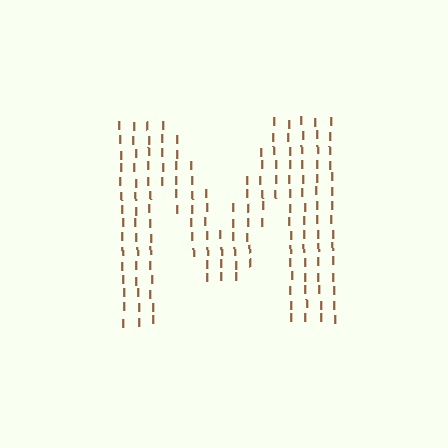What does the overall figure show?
The overall figure shows the letter M.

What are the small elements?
The small elements are letter I's.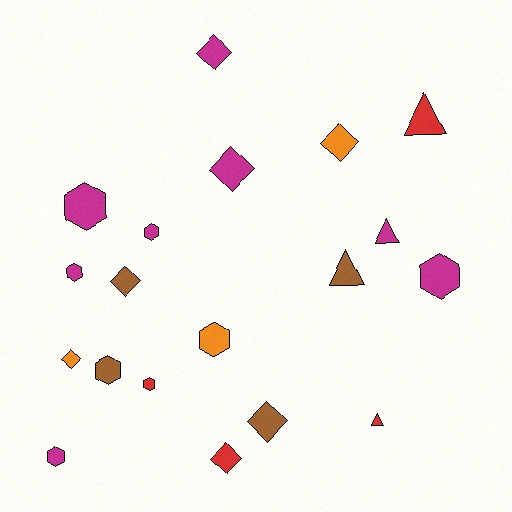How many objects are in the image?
There are 19 objects.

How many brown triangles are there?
There is 1 brown triangle.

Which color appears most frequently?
Magenta, with 8 objects.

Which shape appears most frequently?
Hexagon, with 8 objects.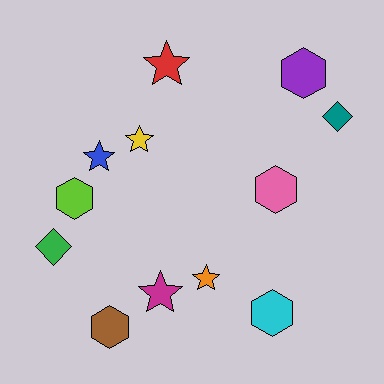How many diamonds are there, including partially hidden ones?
There are 2 diamonds.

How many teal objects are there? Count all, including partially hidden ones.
There is 1 teal object.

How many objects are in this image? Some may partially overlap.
There are 12 objects.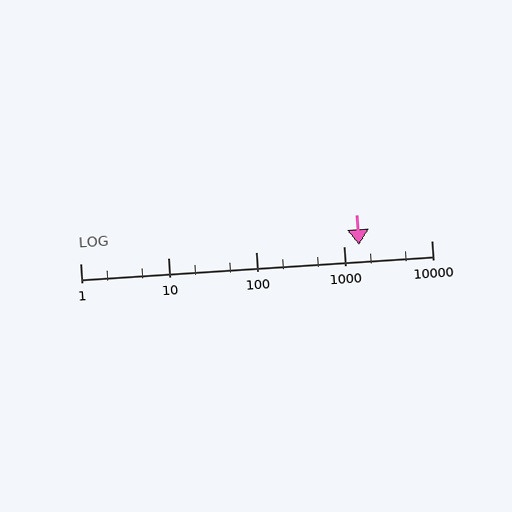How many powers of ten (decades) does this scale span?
The scale spans 4 decades, from 1 to 10000.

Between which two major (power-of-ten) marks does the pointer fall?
The pointer is between 1000 and 10000.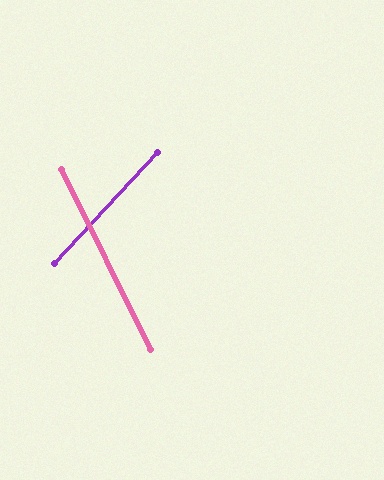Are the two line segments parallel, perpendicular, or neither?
Neither parallel nor perpendicular — they differ by about 69°.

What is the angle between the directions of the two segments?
Approximately 69 degrees.